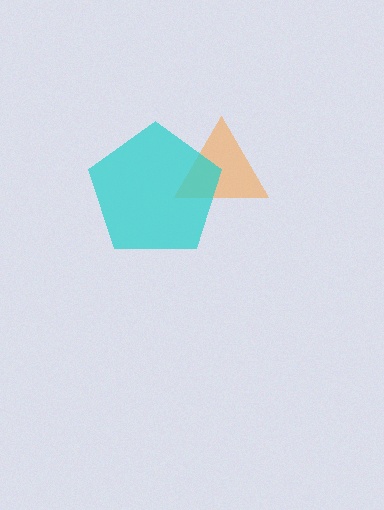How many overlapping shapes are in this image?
There are 2 overlapping shapes in the image.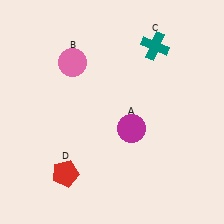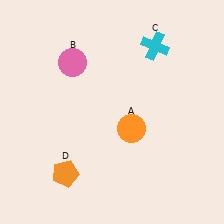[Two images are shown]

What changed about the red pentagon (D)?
In Image 1, D is red. In Image 2, it changed to orange.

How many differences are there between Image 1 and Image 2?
There are 3 differences between the two images.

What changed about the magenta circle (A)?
In Image 1, A is magenta. In Image 2, it changed to orange.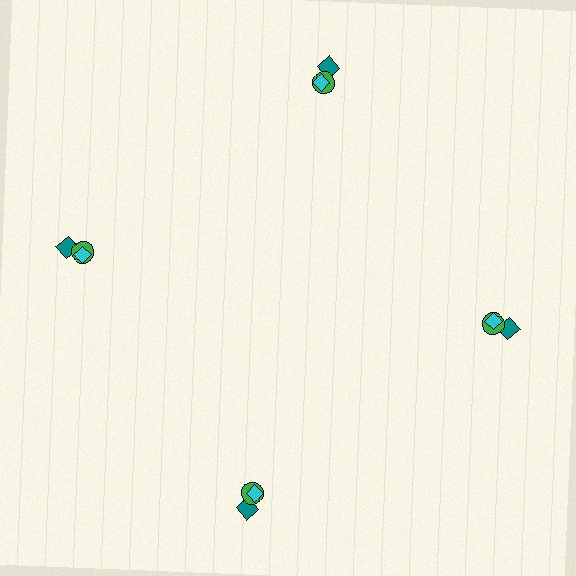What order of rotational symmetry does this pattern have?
This pattern has 4-fold rotational symmetry.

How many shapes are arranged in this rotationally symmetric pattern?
There are 12 shapes, arranged in 4 groups of 3.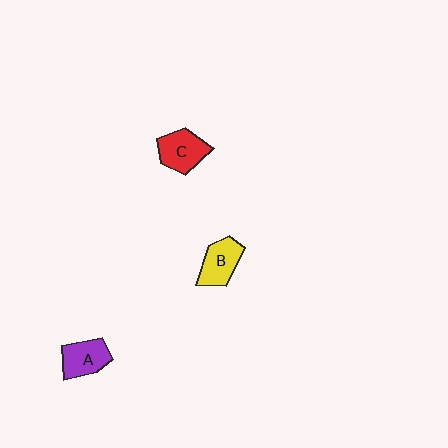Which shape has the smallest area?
Shape A (purple).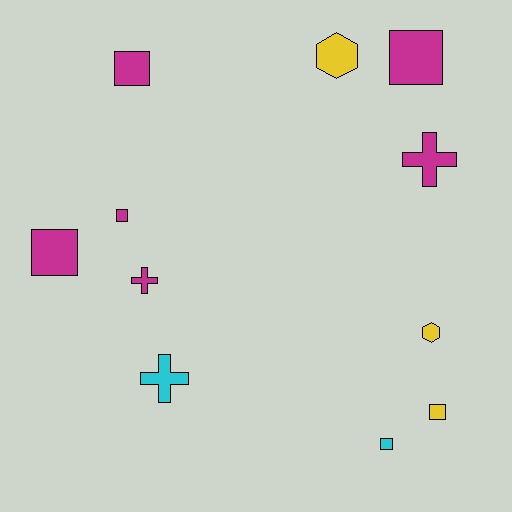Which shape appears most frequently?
Square, with 6 objects.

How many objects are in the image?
There are 11 objects.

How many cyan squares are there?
There is 1 cyan square.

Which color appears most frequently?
Magenta, with 6 objects.